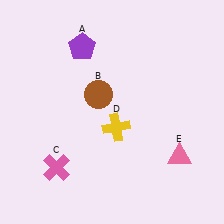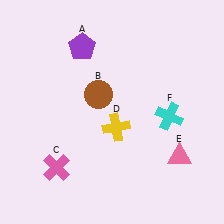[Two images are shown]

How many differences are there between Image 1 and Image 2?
There is 1 difference between the two images.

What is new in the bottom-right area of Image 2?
A cyan cross (F) was added in the bottom-right area of Image 2.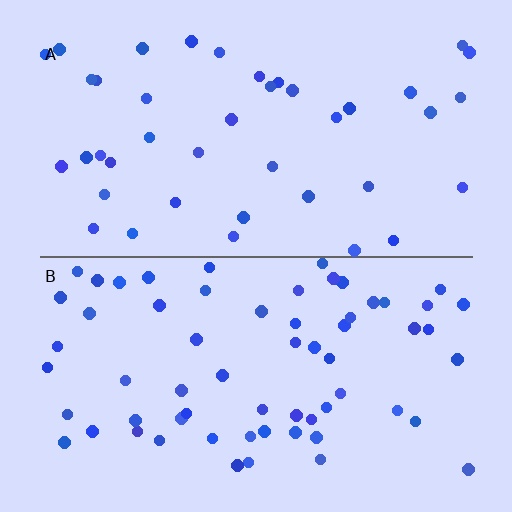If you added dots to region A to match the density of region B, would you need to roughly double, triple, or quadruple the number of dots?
Approximately double.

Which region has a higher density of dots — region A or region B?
B (the bottom).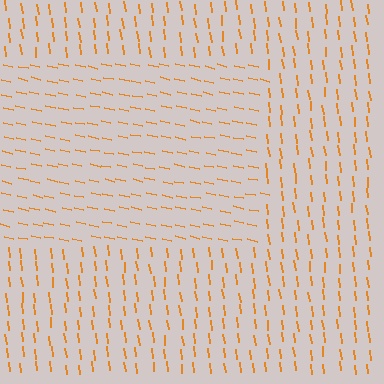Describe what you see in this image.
The image is filled with small orange line segments. A rectangle region in the image has lines oriented differently from the surrounding lines, creating a visible texture boundary.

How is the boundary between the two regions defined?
The boundary is defined purely by a change in line orientation (approximately 71 degrees difference). All lines are the same color and thickness.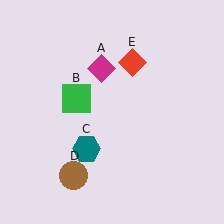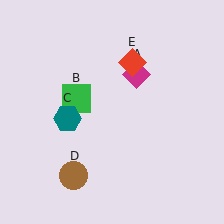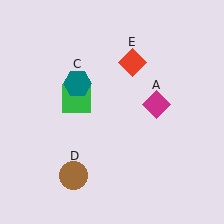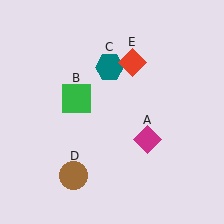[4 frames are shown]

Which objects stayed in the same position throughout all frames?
Green square (object B) and brown circle (object D) and red diamond (object E) remained stationary.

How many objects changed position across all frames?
2 objects changed position: magenta diamond (object A), teal hexagon (object C).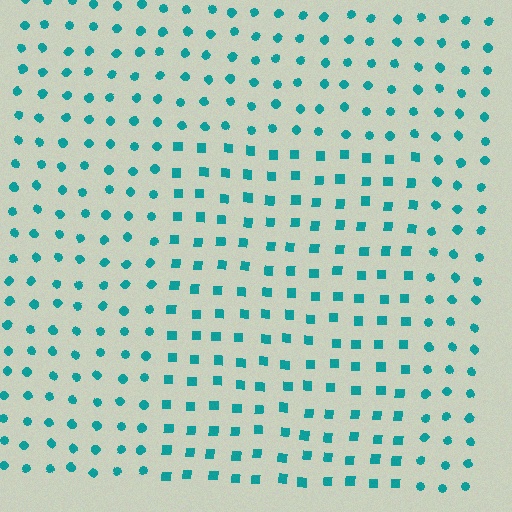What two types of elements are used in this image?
The image uses squares inside the rectangle region and circles outside it.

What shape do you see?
I see a rectangle.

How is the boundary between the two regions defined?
The boundary is defined by a change in element shape: squares inside vs. circles outside. All elements share the same color and spacing.